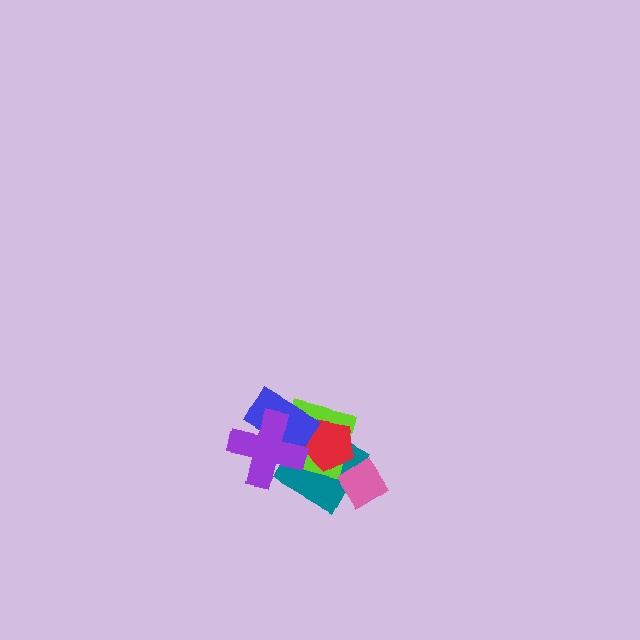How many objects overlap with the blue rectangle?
4 objects overlap with the blue rectangle.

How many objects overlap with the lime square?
5 objects overlap with the lime square.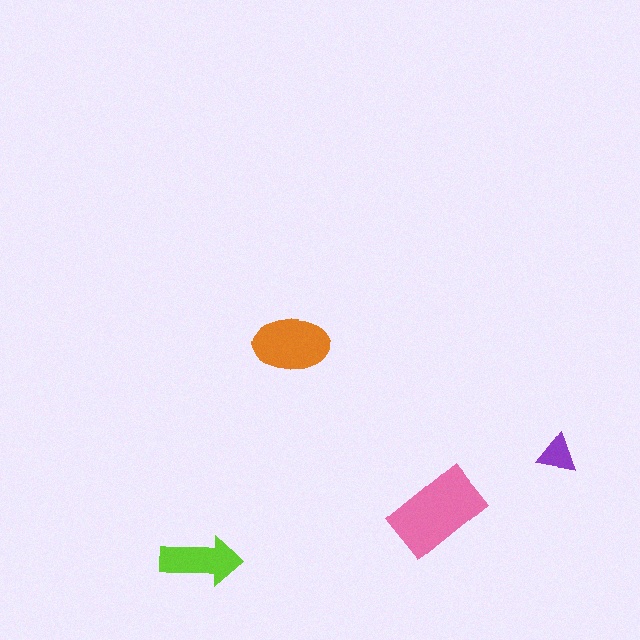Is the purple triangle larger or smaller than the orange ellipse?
Smaller.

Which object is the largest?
The pink rectangle.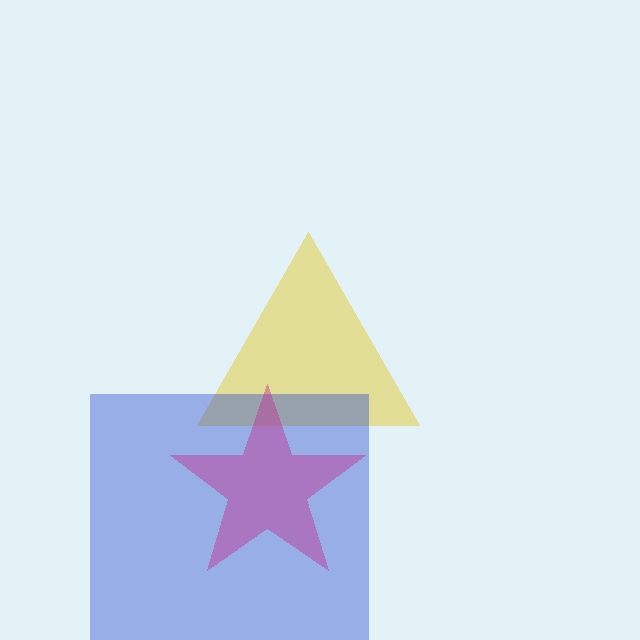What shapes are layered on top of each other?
The layered shapes are: a yellow triangle, a blue square, a magenta star.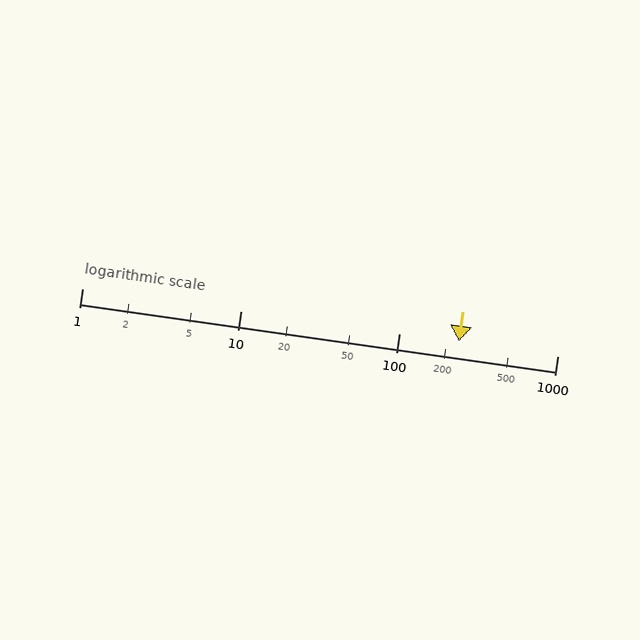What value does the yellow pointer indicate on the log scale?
The pointer indicates approximately 240.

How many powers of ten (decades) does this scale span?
The scale spans 3 decades, from 1 to 1000.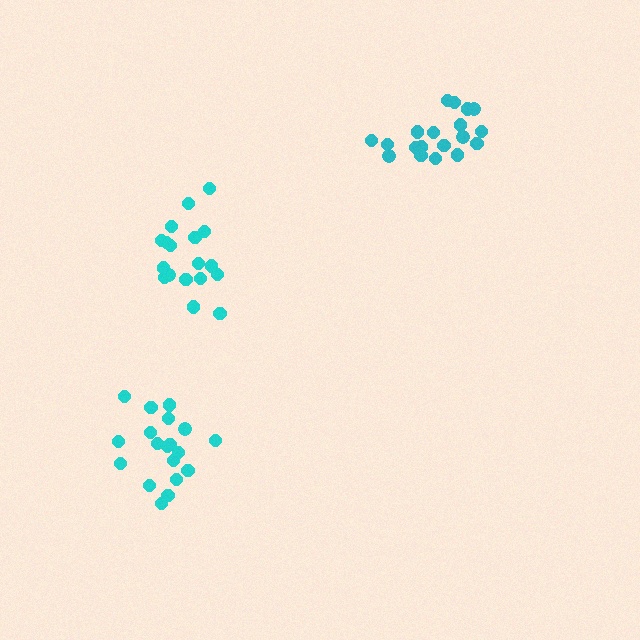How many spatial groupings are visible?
There are 3 spatial groupings.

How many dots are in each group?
Group 1: 18 dots, Group 2: 19 dots, Group 3: 19 dots (56 total).